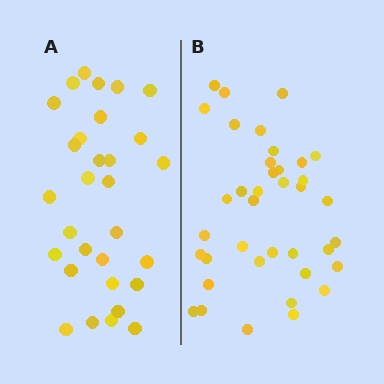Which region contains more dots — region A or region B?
Region B (the right region) has more dots.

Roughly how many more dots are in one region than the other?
Region B has roughly 8 or so more dots than region A.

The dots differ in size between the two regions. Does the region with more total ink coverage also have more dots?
No. Region A has more total ink coverage because its dots are larger, but region B actually contains more individual dots. Total area can be misleading — the number of items is what matters here.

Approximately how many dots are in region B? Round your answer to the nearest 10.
About 40 dots. (The exact count is 38, which rounds to 40.)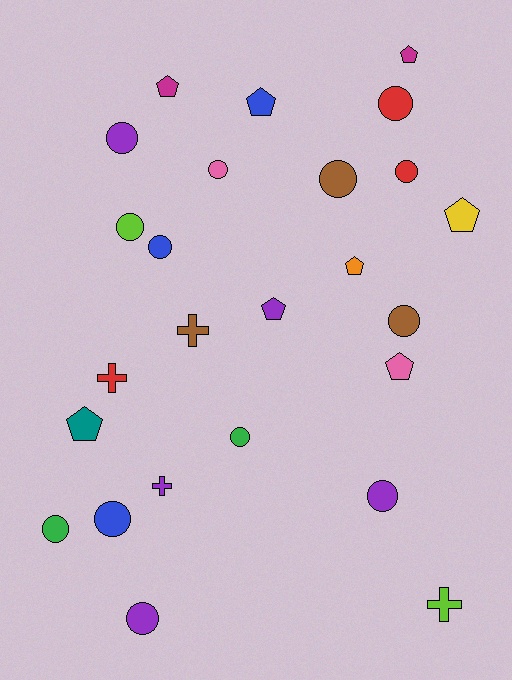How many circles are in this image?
There are 13 circles.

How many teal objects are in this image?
There is 1 teal object.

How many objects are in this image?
There are 25 objects.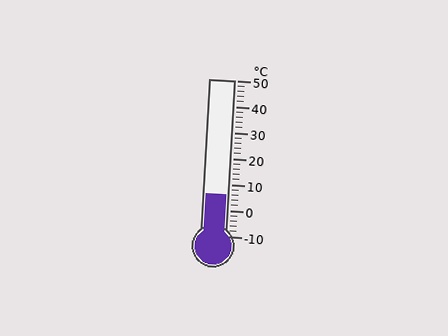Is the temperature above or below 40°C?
The temperature is below 40°C.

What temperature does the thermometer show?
The thermometer shows approximately 6°C.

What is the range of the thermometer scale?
The thermometer scale ranges from -10°C to 50°C.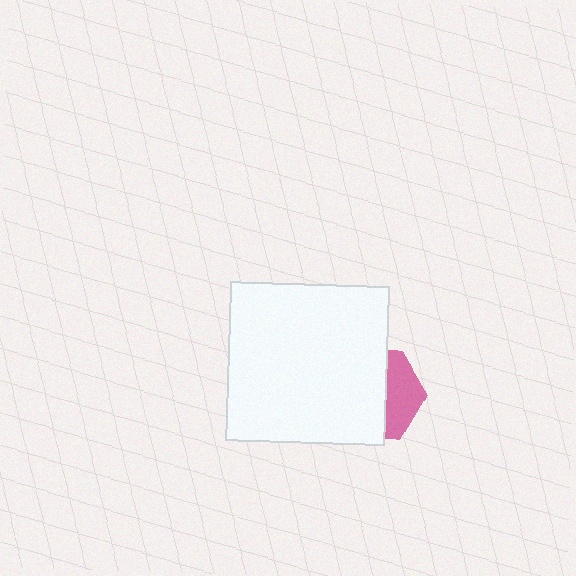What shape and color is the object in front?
The object in front is a white square.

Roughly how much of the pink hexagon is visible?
A small part of it is visible (roughly 37%).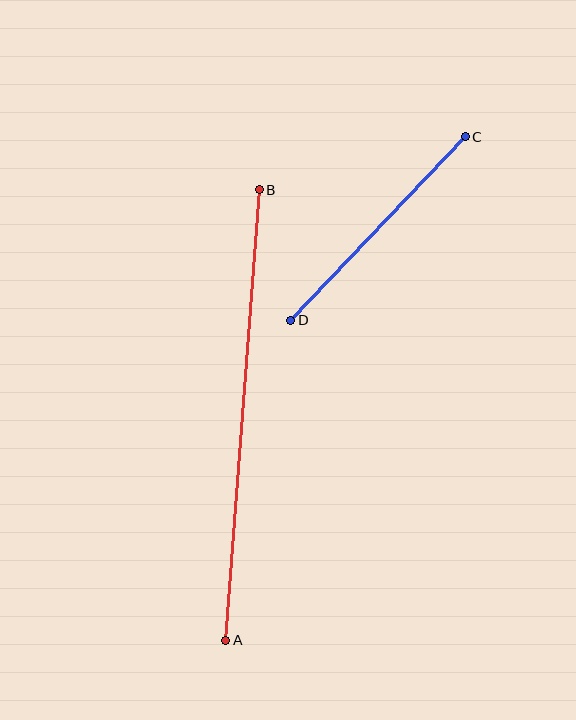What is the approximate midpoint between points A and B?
The midpoint is at approximately (243, 415) pixels.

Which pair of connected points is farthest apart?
Points A and B are farthest apart.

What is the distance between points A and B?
The distance is approximately 452 pixels.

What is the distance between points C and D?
The distance is approximately 253 pixels.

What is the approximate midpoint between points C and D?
The midpoint is at approximately (378, 228) pixels.